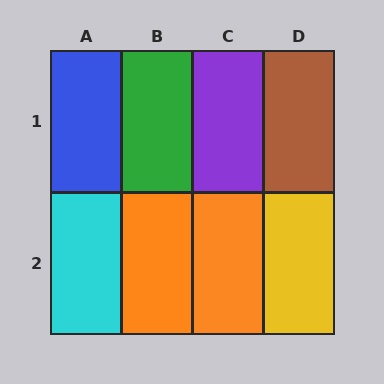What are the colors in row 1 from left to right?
Blue, green, purple, brown.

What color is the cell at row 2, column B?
Orange.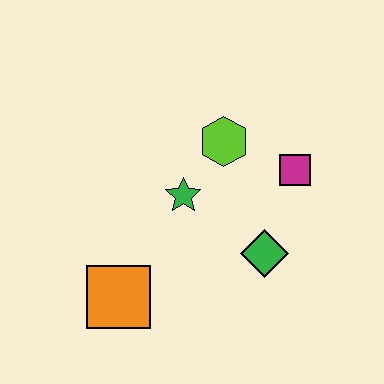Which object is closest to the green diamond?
The magenta square is closest to the green diamond.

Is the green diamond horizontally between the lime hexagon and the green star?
No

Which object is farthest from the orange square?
The magenta square is farthest from the orange square.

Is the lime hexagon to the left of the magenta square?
Yes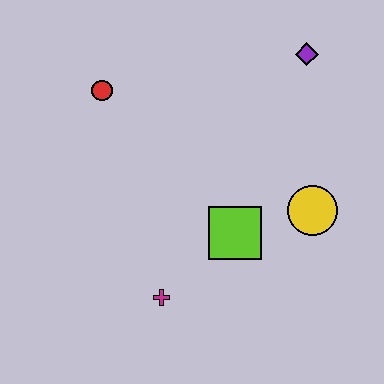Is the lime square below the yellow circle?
Yes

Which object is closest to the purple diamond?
The yellow circle is closest to the purple diamond.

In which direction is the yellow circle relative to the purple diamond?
The yellow circle is below the purple diamond.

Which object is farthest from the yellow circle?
The red circle is farthest from the yellow circle.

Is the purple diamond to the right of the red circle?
Yes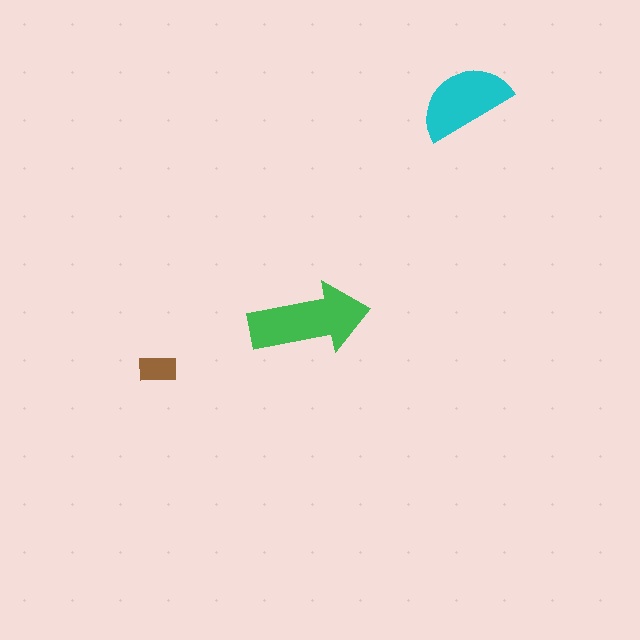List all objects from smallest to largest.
The brown rectangle, the cyan semicircle, the green arrow.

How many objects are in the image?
There are 3 objects in the image.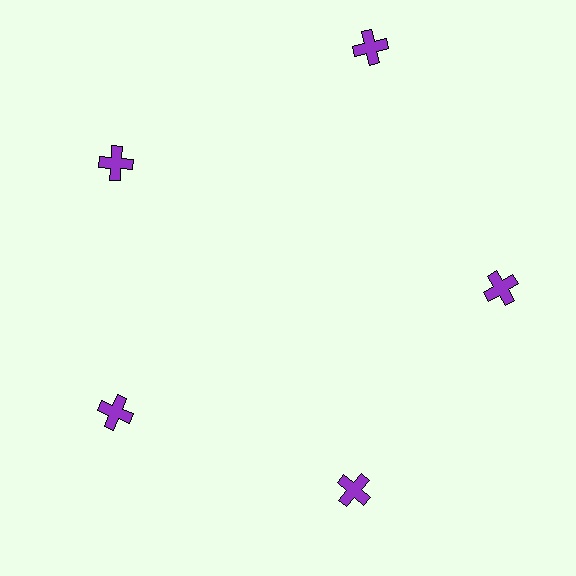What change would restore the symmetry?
The symmetry would be restored by moving it inward, back onto the ring so that all 5 crosses sit at equal angles and equal distance from the center.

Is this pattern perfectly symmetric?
No. The 5 purple crosses are arranged in a ring, but one element near the 1 o'clock position is pushed outward from the center, breaking the 5-fold rotational symmetry.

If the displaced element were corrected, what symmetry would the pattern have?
It would have 5-fold rotational symmetry — the pattern would map onto itself every 72 degrees.